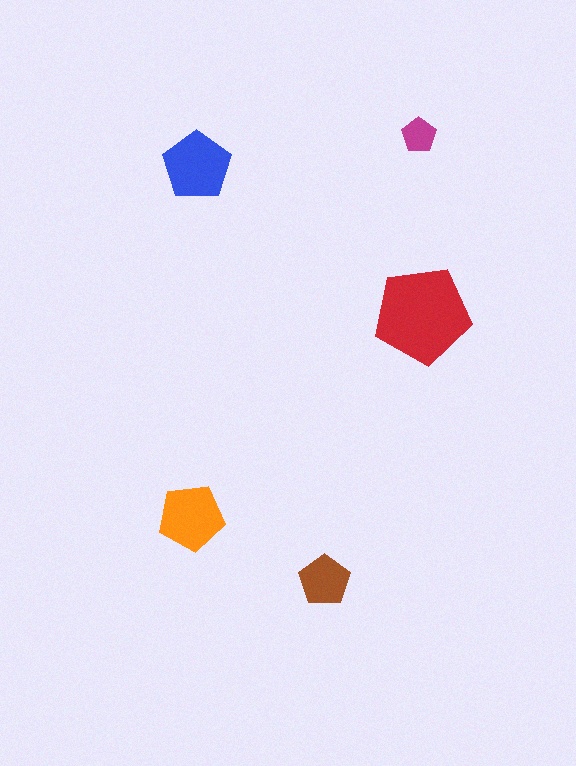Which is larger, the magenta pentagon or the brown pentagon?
The brown one.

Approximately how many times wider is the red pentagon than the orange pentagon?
About 1.5 times wider.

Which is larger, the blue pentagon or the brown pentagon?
The blue one.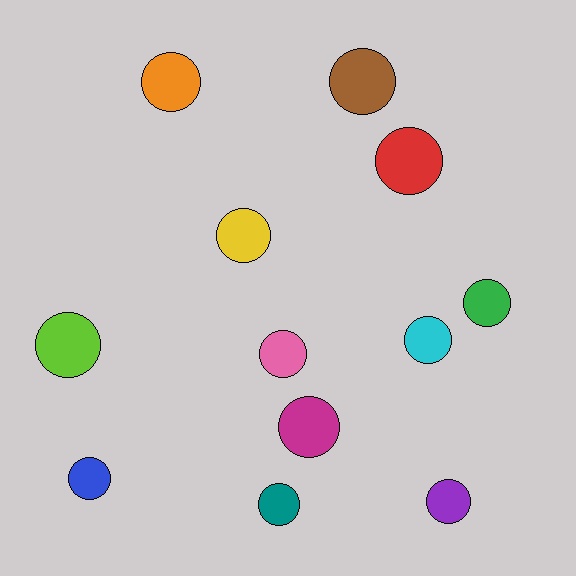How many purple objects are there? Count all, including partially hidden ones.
There is 1 purple object.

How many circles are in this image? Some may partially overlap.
There are 12 circles.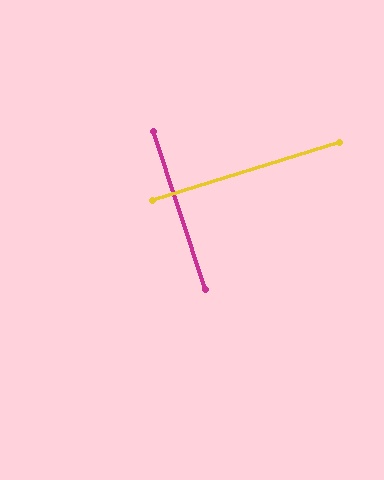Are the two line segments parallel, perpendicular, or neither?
Perpendicular — they meet at approximately 89°.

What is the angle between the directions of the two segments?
Approximately 89 degrees.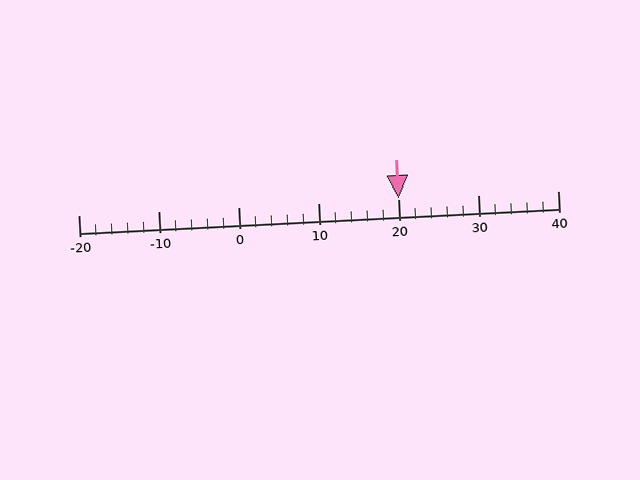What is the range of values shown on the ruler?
The ruler shows values from -20 to 40.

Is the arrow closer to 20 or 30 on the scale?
The arrow is closer to 20.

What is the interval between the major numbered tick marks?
The major tick marks are spaced 10 units apart.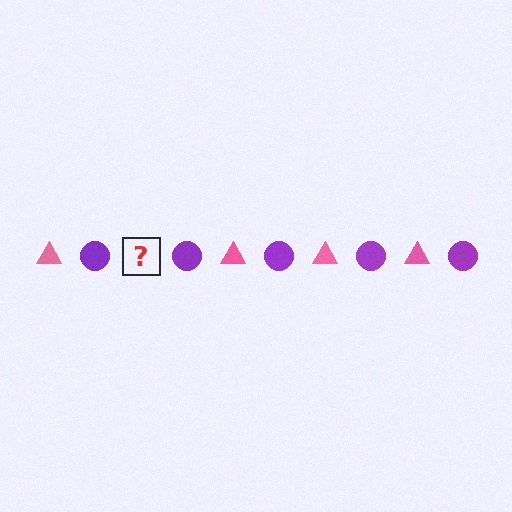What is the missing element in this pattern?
The missing element is a pink triangle.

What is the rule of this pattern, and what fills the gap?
The rule is that the pattern alternates between pink triangle and purple circle. The gap should be filled with a pink triangle.